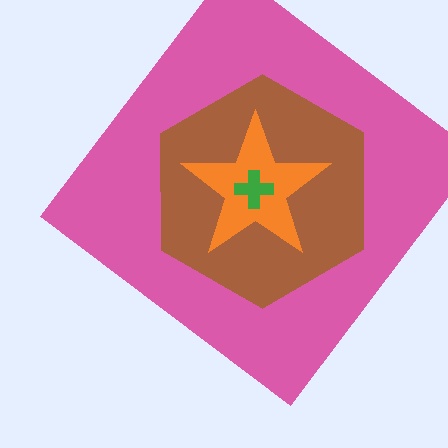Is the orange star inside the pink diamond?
Yes.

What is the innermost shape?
The green cross.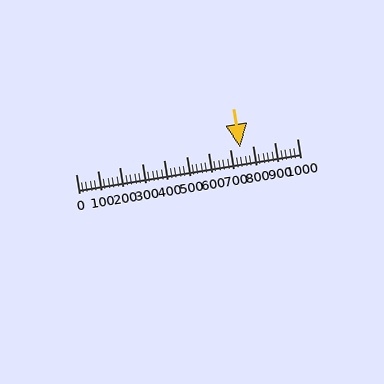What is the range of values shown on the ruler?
The ruler shows values from 0 to 1000.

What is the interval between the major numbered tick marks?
The major tick marks are spaced 100 units apart.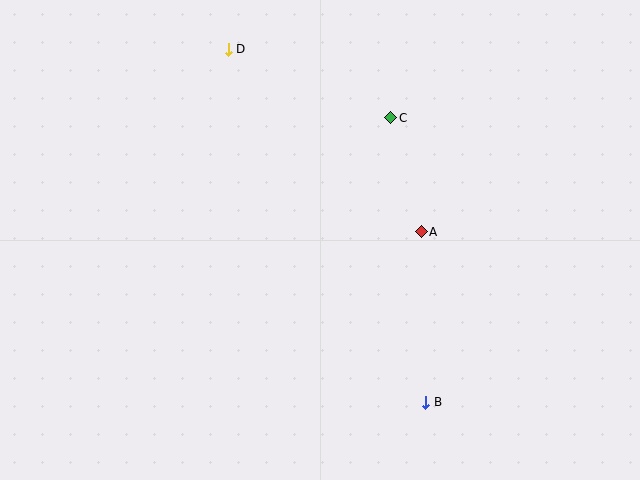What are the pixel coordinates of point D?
Point D is at (228, 49).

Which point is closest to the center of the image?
Point A at (421, 232) is closest to the center.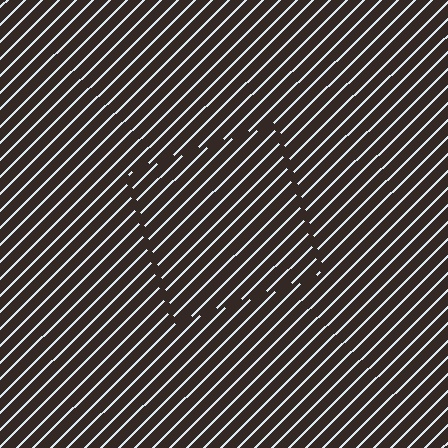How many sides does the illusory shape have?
4 sides — the line-ends trace a square.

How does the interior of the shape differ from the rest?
The interior of the shape contains the same grating, shifted by half a period — the contour is defined by the phase discontinuity where line-ends from the inner and outer gratings abut.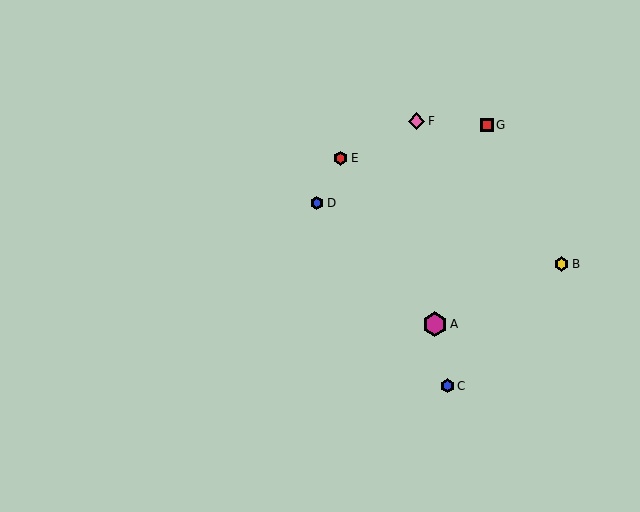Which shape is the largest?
The magenta hexagon (labeled A) is the largest.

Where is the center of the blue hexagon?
The center of the blue hexagon is at (448, 386).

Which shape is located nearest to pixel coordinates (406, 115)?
The pink diamond (labeled F) at (417, 121) is nearest to that location.